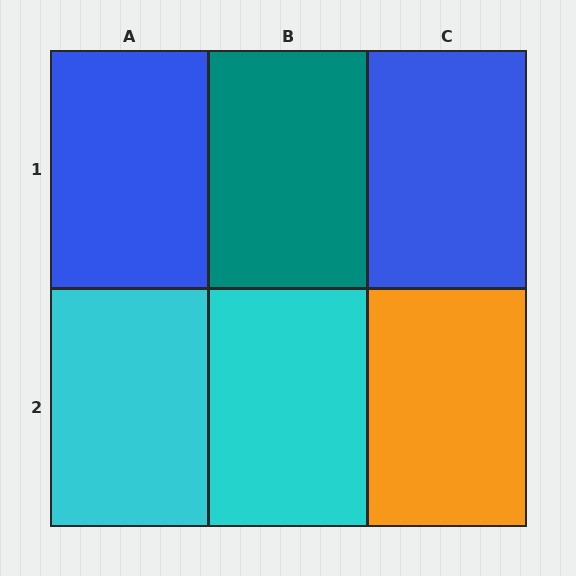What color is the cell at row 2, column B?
Cyan.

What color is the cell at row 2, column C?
Orange.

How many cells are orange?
1 cell is orange.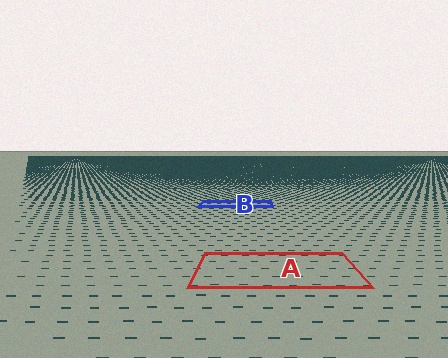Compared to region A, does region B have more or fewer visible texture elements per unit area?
Region B has more texture elements per unit area — they are packed more densely because it is farther away.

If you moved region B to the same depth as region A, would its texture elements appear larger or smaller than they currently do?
They would appear larger. At a closer depth, the same texture elements are projected at a bigger on-screen size.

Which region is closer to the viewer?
Region A is closer. The texture elements there are larger and more spread out.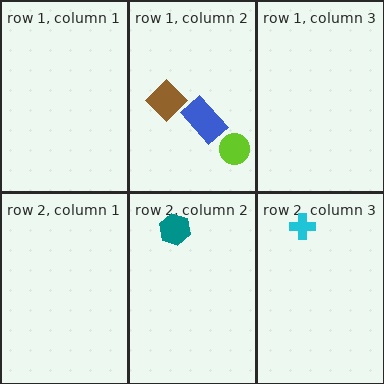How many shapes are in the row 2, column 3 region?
1.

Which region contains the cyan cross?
The row 2, column 3 region.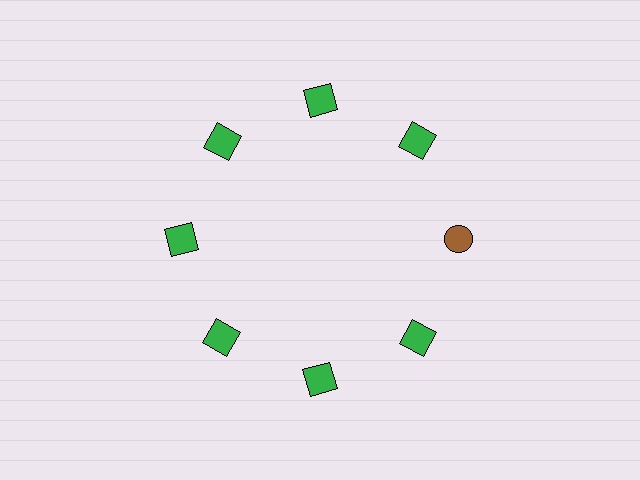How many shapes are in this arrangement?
There are 8 shapes arranged in a ring pattern.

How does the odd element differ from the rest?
It differs in both color (brown instead of green) and shape (circle instead of square).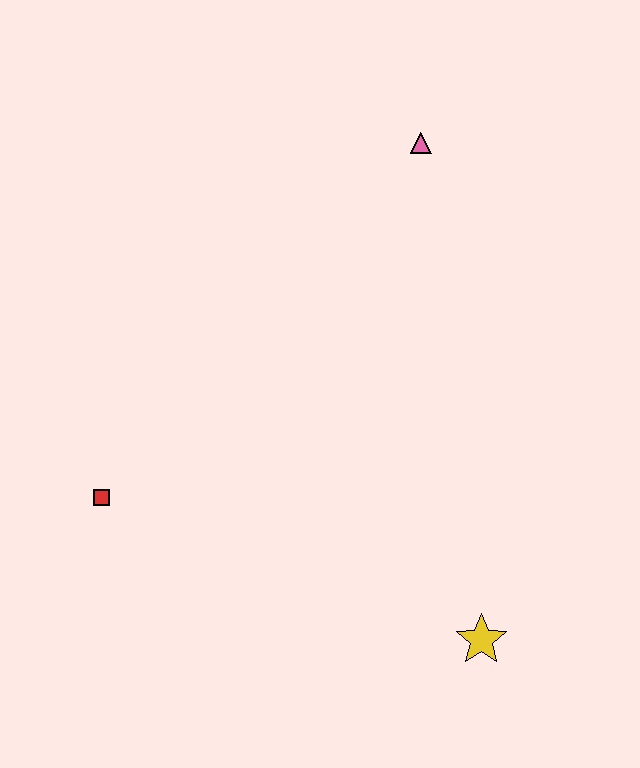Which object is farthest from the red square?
The pink triangle is farthest from the red square.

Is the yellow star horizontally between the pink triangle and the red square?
No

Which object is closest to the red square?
The yellow star is closest to the red square.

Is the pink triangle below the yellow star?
No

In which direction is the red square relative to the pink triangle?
The red square is below the pink triangle.